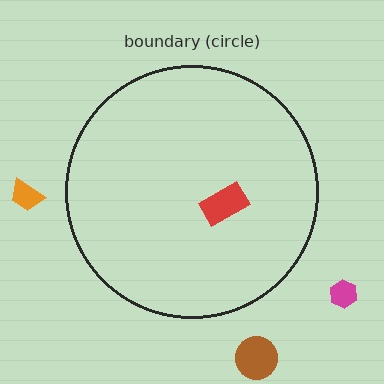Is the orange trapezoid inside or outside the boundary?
Outside.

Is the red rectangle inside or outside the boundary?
Inside.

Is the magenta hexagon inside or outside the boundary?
Outside.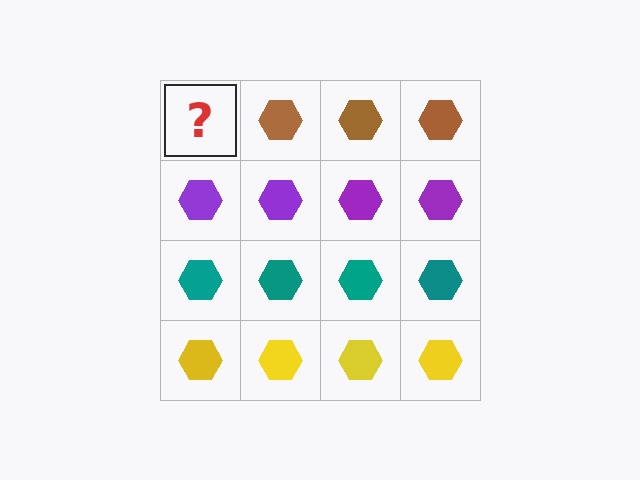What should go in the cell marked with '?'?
The missing cell should contain a brown hexagon.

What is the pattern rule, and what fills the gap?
The rule is that each row has a consistent color. The gap should be filled with a brown hexagon.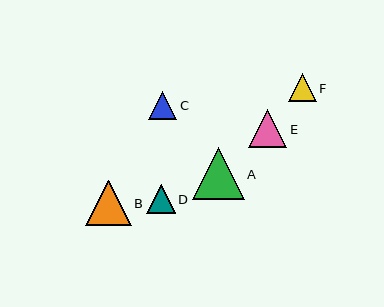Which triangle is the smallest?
Triangle F is the smallest with a size of approximately 28 pixels.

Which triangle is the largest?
Triangle A is the largest with a size of approximately 52 pixels.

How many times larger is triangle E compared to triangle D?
Triangle E is approximately 1.4 times the size of triangle D.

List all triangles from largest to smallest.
From largest to smallest: A, B, E, C, D, F.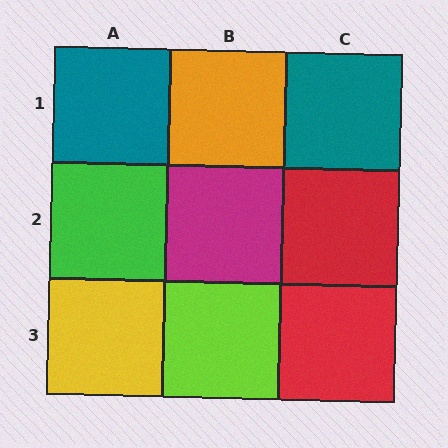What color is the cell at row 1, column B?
Orange.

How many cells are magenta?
1 cell is magenta.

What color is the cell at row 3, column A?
Yellow.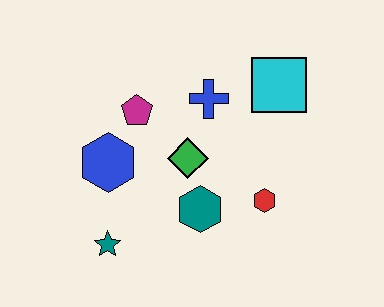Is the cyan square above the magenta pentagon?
Yes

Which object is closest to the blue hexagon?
The magenta pentagon is closest to the blue hexagon.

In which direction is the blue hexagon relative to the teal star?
The blue hexagon is above the teal star.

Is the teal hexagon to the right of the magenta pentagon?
Yes